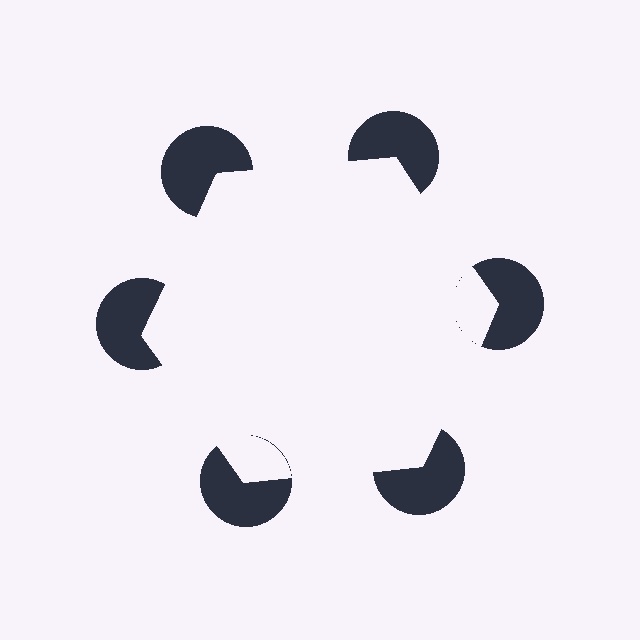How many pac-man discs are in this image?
There are 6 — one at each vertex of the illusory hexagon.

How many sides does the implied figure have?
6 sides.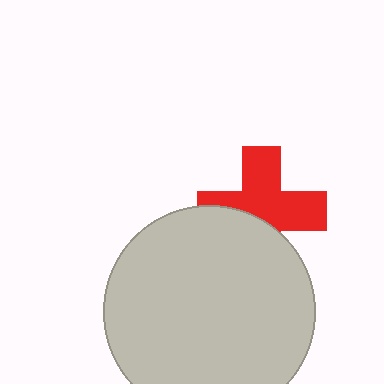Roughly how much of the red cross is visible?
About half of it is visible (roughly 62%).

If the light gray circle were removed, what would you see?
You would see the complete red cross.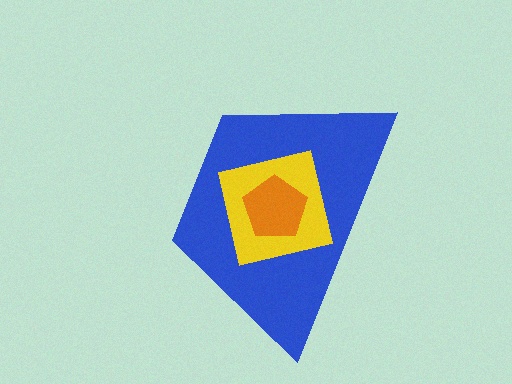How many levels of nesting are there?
3.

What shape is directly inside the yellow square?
The orange pentagon.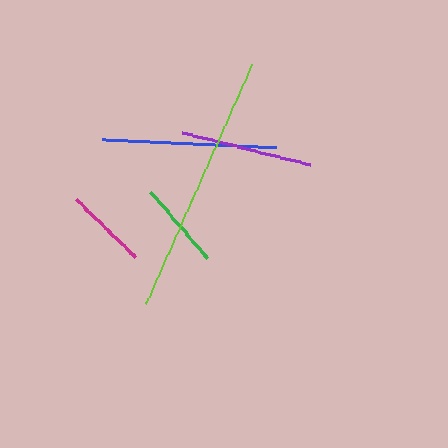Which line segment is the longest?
The lime line is the longest at approximately 262 pixels.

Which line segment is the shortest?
The magenta line is the shortest at approximately 83 pixels.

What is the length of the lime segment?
The lime segment is approximately 262 pixels long.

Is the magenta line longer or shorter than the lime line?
The lime line is longer than the magenta line.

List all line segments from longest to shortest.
From longest to shortest: lime, blue, purple, green, magenta.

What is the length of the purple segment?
The purple segment is approximately 132 pixels long.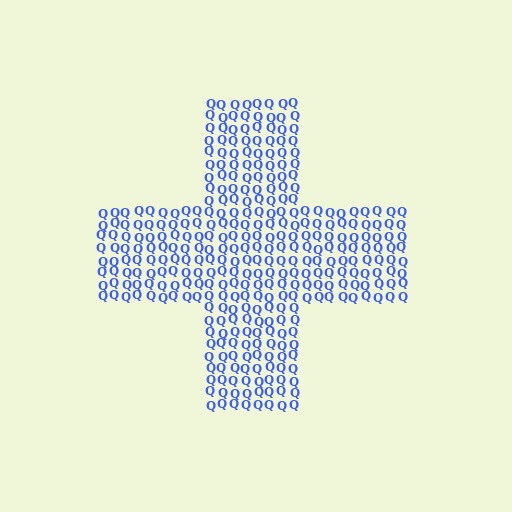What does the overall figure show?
The overall figure shows a cross.